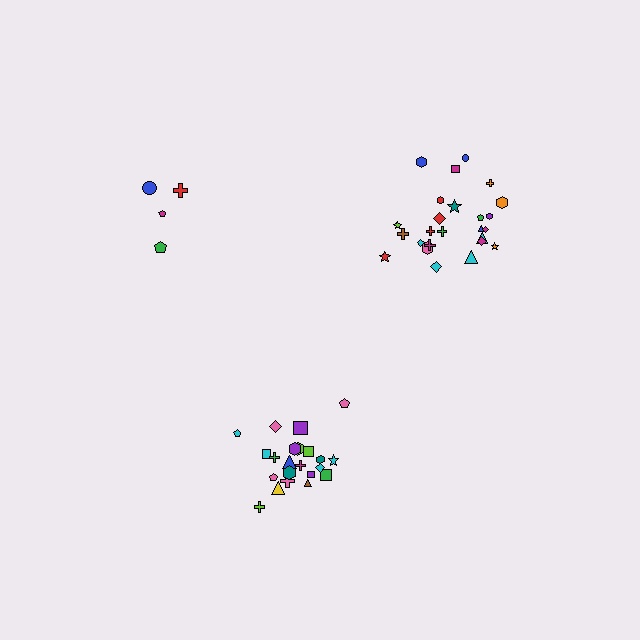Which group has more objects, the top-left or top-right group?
The top-right group.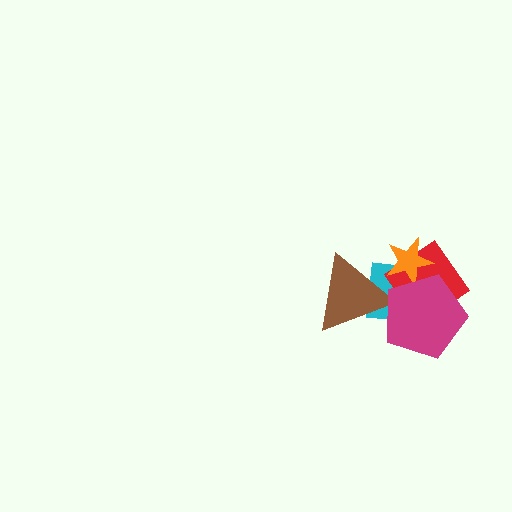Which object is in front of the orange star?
The magenta pentagon is in front of the orange star.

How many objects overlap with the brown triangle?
3 objects overlap with the brown triangle.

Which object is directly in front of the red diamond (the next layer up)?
The brown triangle is directly in front of the red diamond.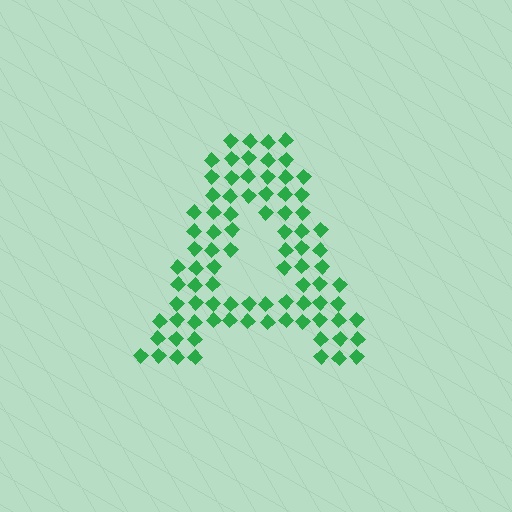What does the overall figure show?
The overall figure shows the letter A.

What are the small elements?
The small elements are diamonds.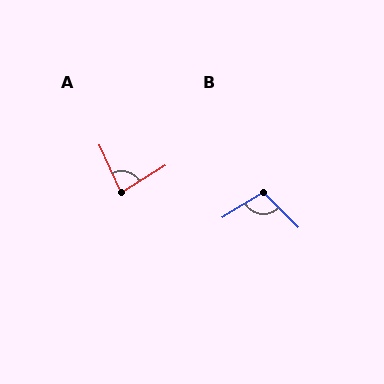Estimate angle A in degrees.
Approximately 82 degrees.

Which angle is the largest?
B, at approximately 103 degrees.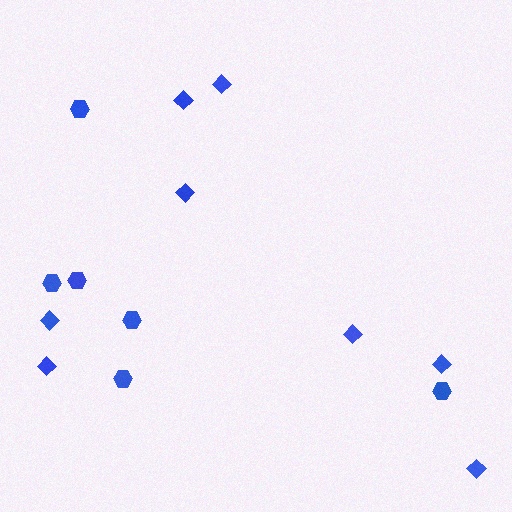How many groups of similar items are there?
There are 2 groups: one group of hexagons (6) and one group of diamonds (8).